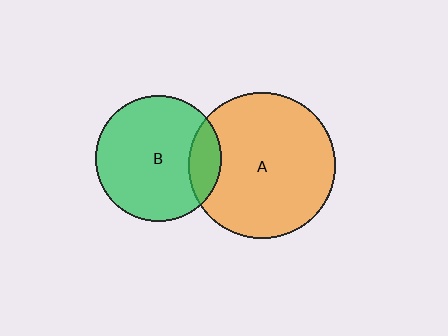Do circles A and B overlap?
Yes.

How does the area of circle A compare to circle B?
Approximately 1.3 times.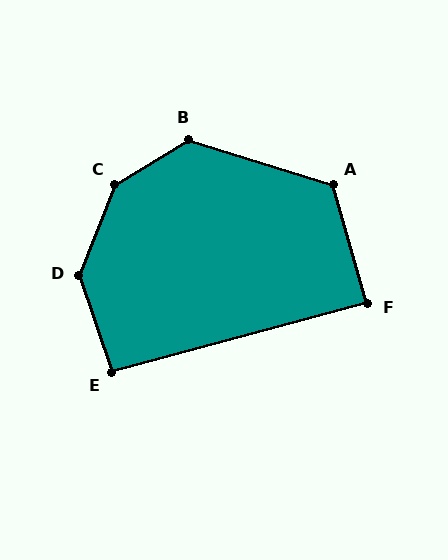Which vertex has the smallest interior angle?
F, at approximately 89 degrees.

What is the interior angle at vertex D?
Approximately 140 degrees (obtuse).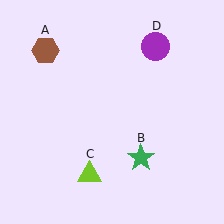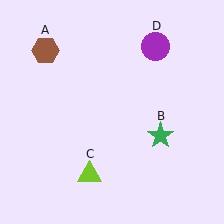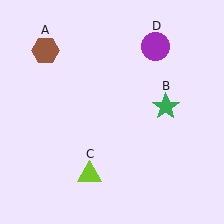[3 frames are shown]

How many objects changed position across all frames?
1 object changed position: green star (object B).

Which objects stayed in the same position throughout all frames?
Brown hexagon (object A) and lime triangle (object C) and purple circle (object D) remained stationary.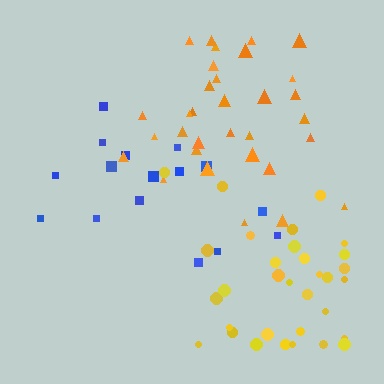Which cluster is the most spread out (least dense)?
Blue.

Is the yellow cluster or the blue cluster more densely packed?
Yellow.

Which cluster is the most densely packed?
Orange.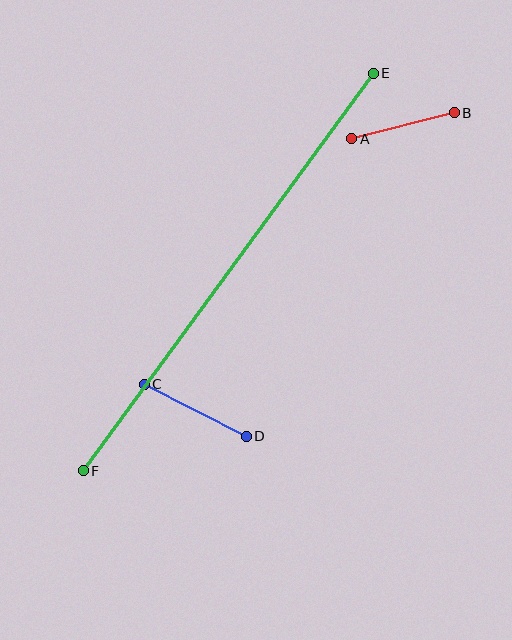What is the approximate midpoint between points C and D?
The midpoint is at approximately (195, 410) pixels.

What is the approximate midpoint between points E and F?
The midpoint is at approximately (228, 272) pixels.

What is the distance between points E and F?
The distance is approximately 492 pixels.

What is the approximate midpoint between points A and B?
The midpoint is at approximately (403, 126) pixels.